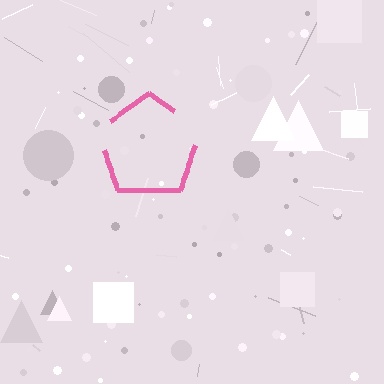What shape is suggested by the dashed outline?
The dashed outline suggests a pentagon.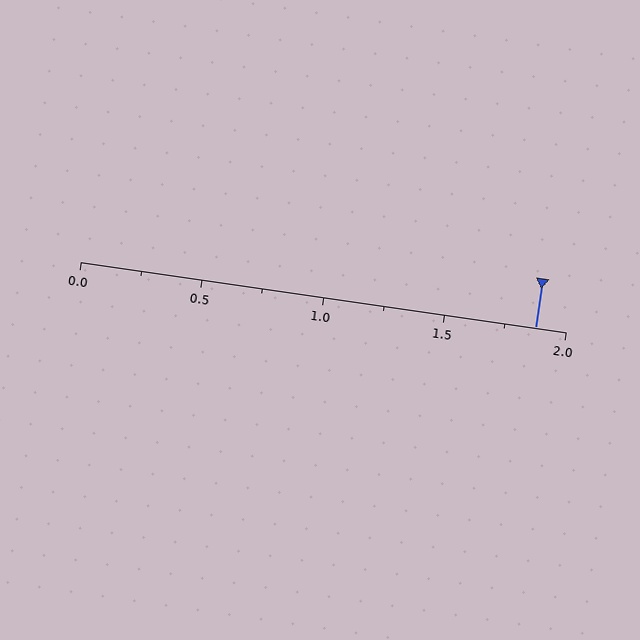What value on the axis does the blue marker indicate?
The marker indicates approximately 1.88.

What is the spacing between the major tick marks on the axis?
The major ticks are spaced 0.5 apart.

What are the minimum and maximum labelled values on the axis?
The axis runs from 0.0 to 2.0.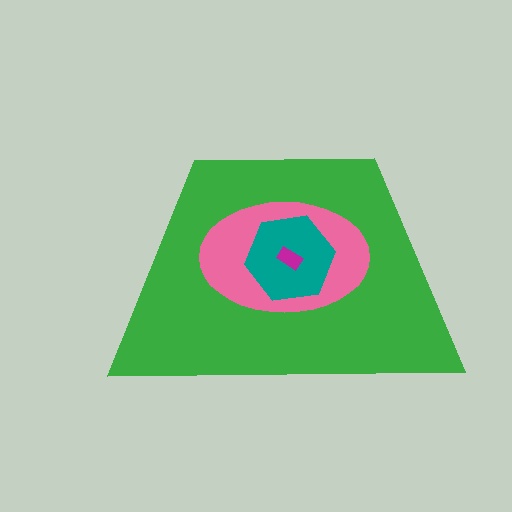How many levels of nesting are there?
4.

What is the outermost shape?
The green trapezoid.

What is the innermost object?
The magenta rectangle.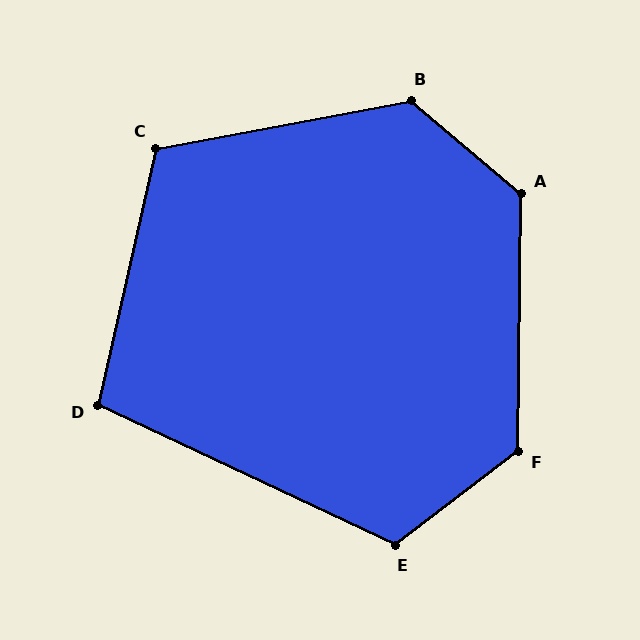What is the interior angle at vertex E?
Approximately 117 degrees (obtuse).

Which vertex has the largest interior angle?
A, at approximately 130 degrees.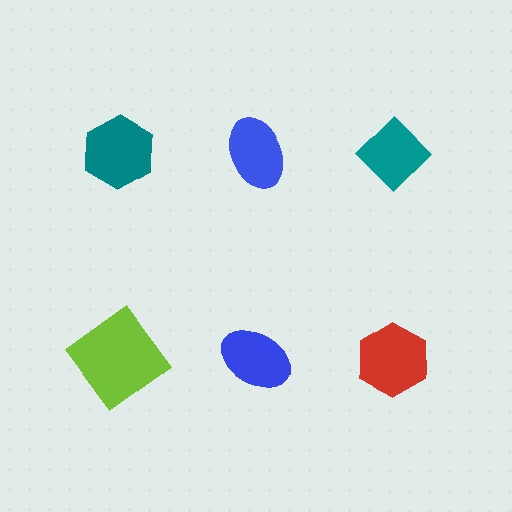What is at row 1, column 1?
A teal hexagon.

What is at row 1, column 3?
A teal diamond.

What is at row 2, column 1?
A lime diamond.